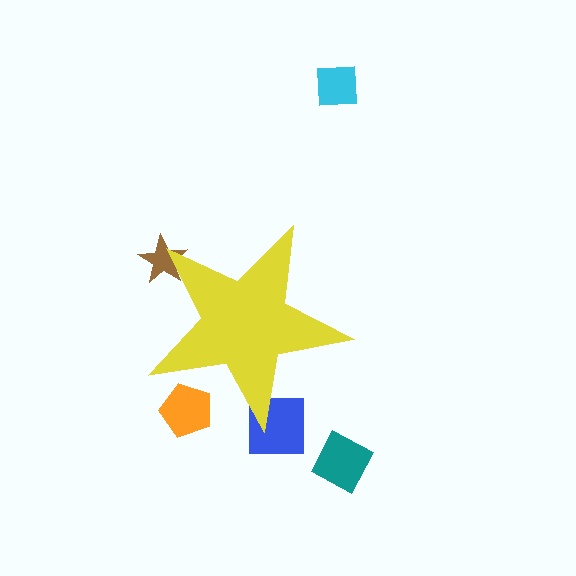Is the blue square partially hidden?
Yes, the blue square is partially hidden behind the yellow star.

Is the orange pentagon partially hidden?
Yes, the orange pentagon is partially hidden behind the yellow star.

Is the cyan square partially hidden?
No, the cyan square is fully visible.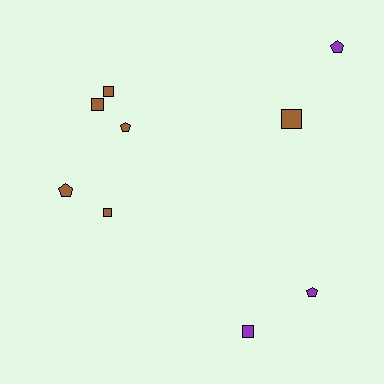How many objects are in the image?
There are 9 objects.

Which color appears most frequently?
Brown, with 6 objects.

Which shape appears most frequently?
Square, with 5 objects.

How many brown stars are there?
There are no brown stars.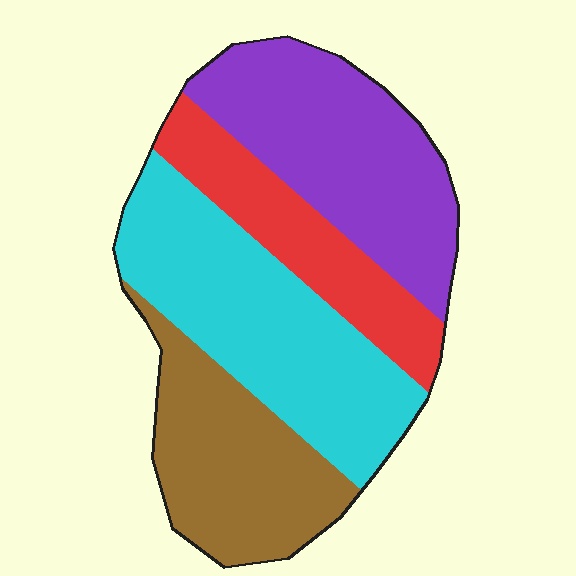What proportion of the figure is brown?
Brown takes up about one quarter (1/4) of the figure.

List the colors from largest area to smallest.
From largest to smallest: cyan, purple, brown, red.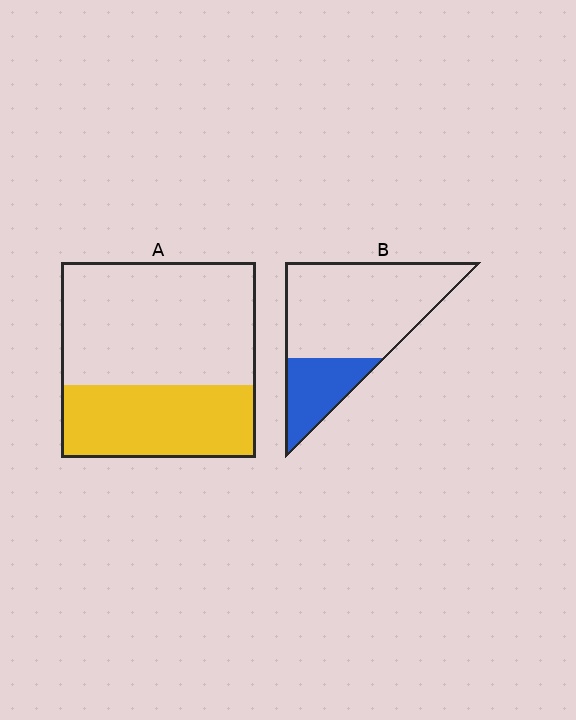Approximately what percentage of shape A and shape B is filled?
A is approximately 35% and B is approximately 25%.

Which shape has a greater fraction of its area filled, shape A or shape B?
Shape A.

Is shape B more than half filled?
No.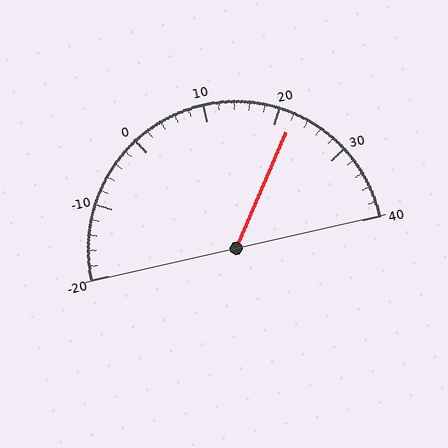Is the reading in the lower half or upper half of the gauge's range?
The reading is in the upper half of the range (-20 to 40).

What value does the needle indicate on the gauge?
The needle indicates approximately 22.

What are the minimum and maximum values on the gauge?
The gauge ranges from -20 to 40.